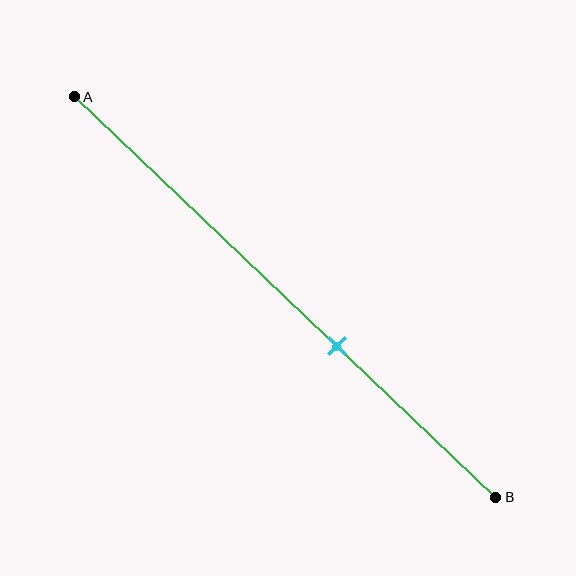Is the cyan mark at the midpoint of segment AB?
No, the mark is at about 60% from A, not at the 50% midpoint.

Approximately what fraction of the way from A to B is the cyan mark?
The cyan mark is approximately 60% of the way from A to B.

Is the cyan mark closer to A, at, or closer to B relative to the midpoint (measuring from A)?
The cyan mark is closer to point B than the midpoint of segment AB.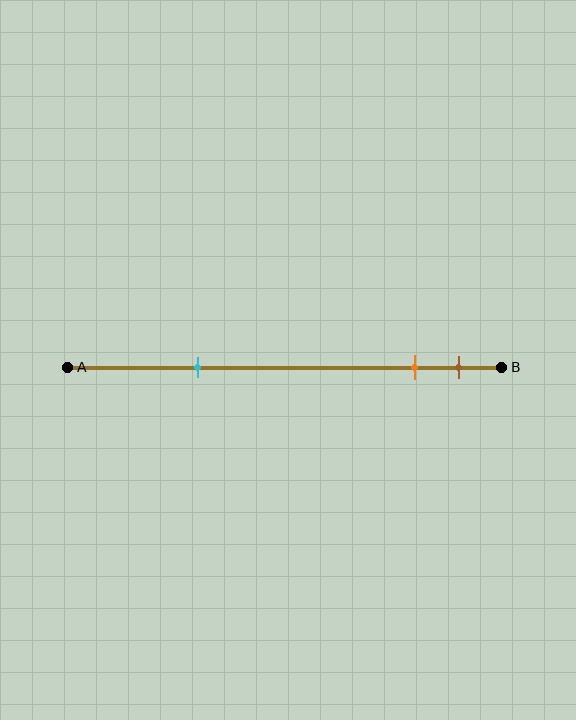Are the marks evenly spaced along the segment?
No, the marks are not evenly spaced.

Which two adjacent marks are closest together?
The orange and brown marks are the closest adjacent pair.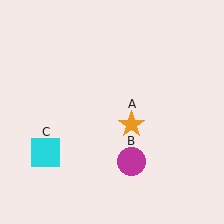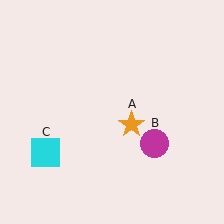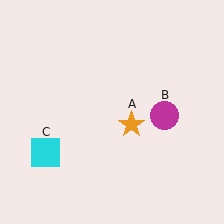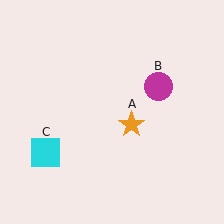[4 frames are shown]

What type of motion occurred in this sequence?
The magenta circle (object B) rotated counterclockwise around the center of the scene.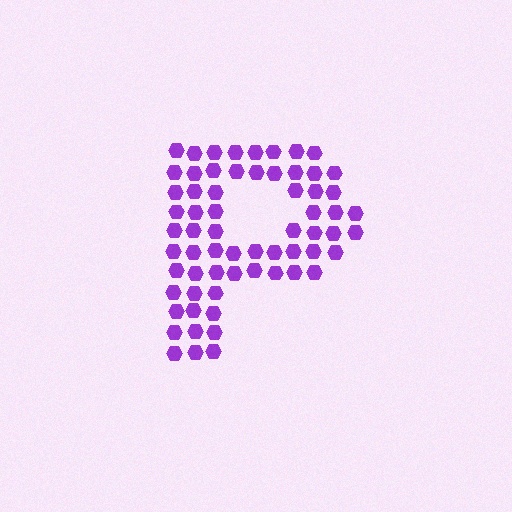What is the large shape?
The large shape is the letter P.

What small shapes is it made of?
It is made of small hexagons.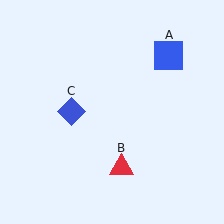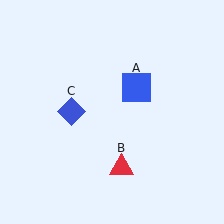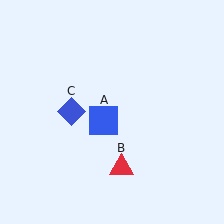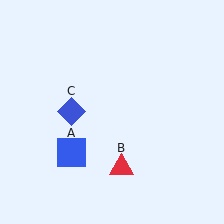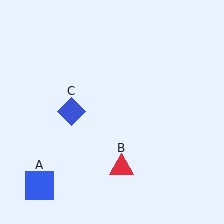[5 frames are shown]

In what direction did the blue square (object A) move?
The blue square (object A) moved down and to the left.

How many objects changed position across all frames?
1 object changed position: blue square (object A).